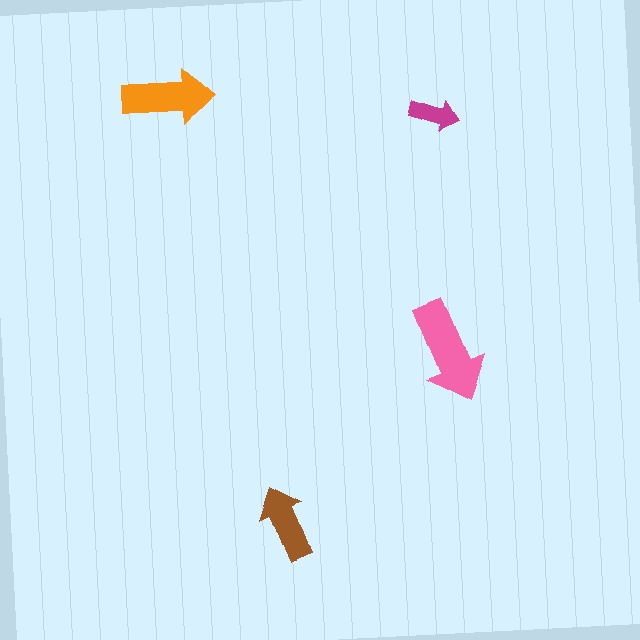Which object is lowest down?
The brown arrow is bottommost.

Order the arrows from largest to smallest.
the pink one, the orange one, the brown one, the magenta one.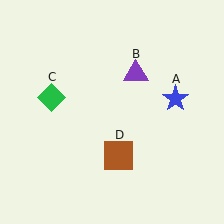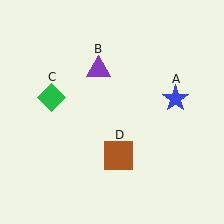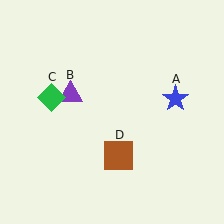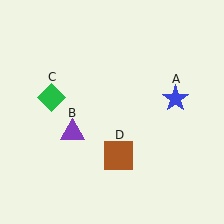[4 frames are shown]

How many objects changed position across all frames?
1 object changed position: purple triangle (object B).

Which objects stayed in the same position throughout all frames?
Blue star (object A) and green diamond (object C) and brown square (object D) remained stationary.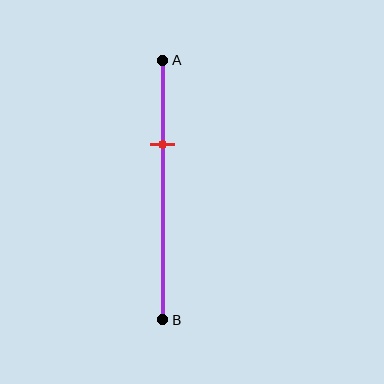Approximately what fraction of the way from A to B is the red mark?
The red mark is approximately 35% of the way from A to B.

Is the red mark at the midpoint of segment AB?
No, the mark is at about 35% from A, not at the 50% midpoint.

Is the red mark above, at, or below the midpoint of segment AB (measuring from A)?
The red mark is above the midpoint of segment AB.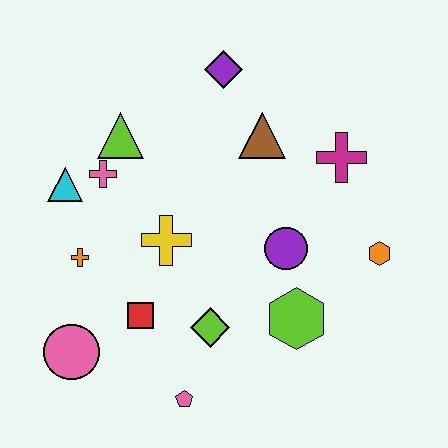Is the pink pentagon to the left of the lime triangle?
No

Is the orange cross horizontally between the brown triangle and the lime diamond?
No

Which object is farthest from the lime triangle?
The orange hexagon is farthest from the lime triangle.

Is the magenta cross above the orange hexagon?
Yes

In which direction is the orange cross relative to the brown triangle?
The orange cross is to the left of the brown triangle.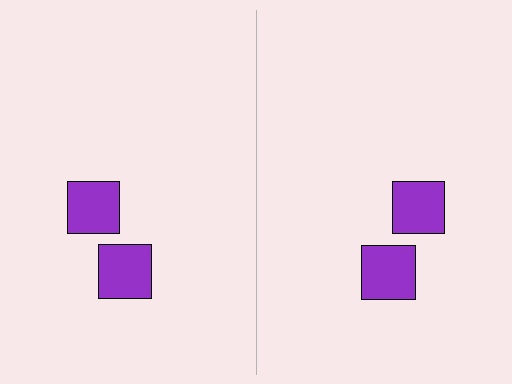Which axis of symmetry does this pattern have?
The pattern has a vertical axis of symmetry running through the center of the image.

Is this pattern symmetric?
Yes, this pattern has bilateral (reflection) symmetry.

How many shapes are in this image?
There are 4 shapes in this image.